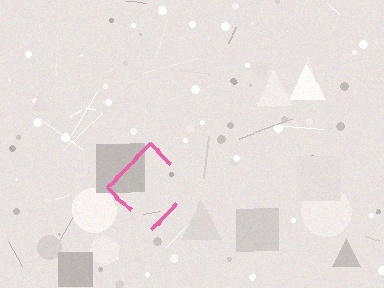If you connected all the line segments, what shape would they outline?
They would outline a diamond.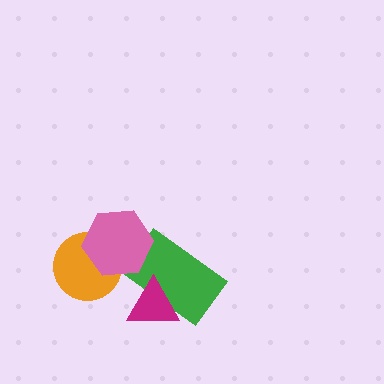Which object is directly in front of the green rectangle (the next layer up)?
The magenta triangle is directly in front of the green rectangle.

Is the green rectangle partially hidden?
Yes, it is partially covered by another shape.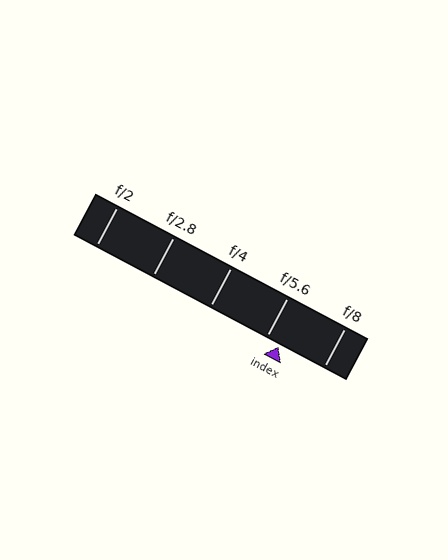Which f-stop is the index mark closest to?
The index mark is closest to f/5.6.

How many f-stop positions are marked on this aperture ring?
There are 5 f-stop positions marked.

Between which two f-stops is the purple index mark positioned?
The index mark is between f/5.6 and f/8.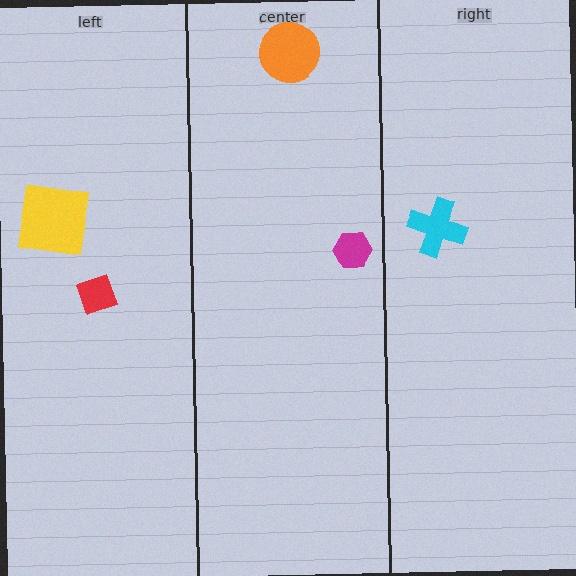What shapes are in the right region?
The cyan cross.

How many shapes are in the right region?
1.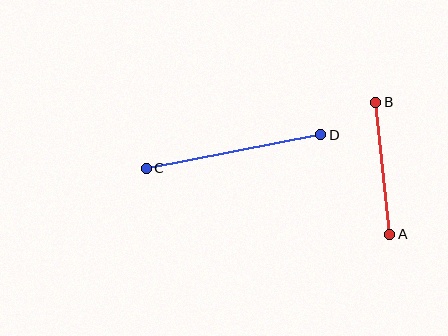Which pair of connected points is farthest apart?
Points C and D are farthest apart.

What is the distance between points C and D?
The distance is approximately 177 pixels.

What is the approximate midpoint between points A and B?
The midpoint is at approximately (383, 168) pixels.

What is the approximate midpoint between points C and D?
The midpoint is at approximately (233, 151) pixels.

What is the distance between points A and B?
The distance is approximately 133 pixels.